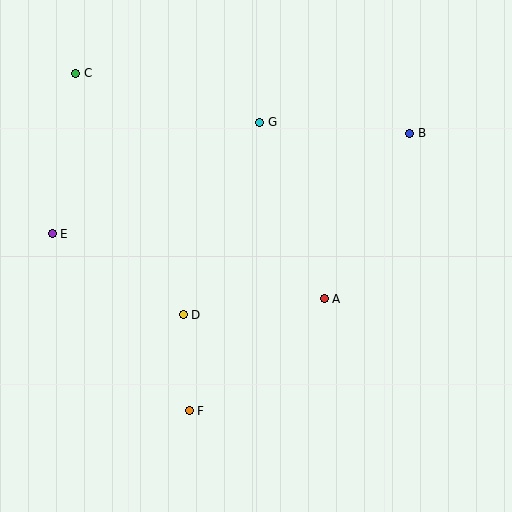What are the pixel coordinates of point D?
Point D is at (183, 315).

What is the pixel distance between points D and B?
The distance between D and B is 290 pixels.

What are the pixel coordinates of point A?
Point A is at (324, 299).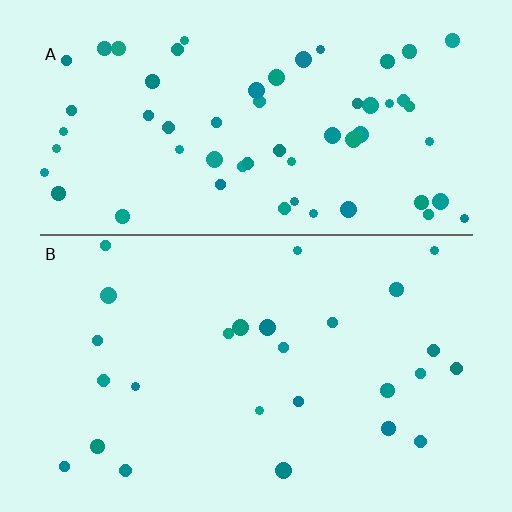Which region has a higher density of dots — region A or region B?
A (the top).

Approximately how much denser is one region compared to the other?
Approximately 2.4× — region A over region B.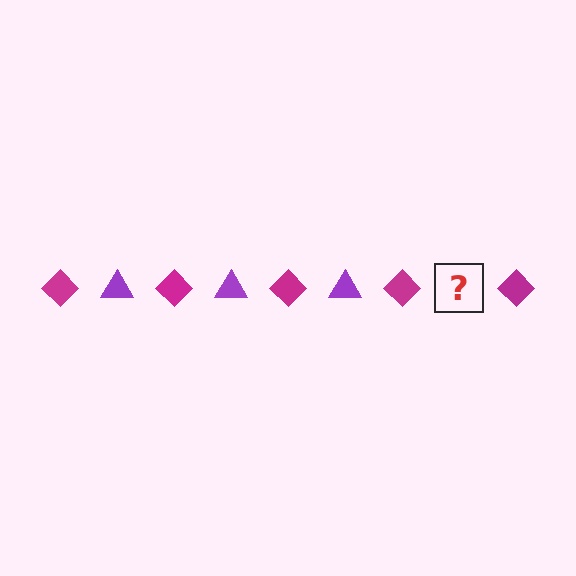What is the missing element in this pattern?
The missing element is a purple triangle.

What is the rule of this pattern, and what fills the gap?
The rule is that the pattern alternates between magenta diamond and purple triangle. The gap should be filled with a purple triangle.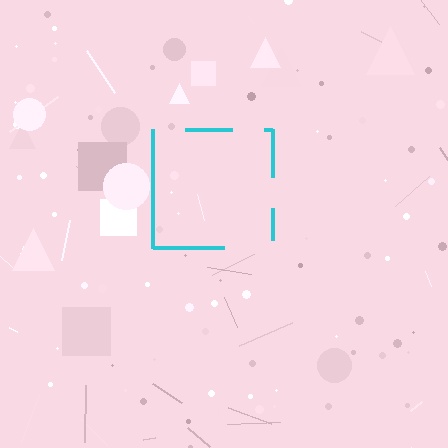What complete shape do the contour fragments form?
The contour fragments form a square.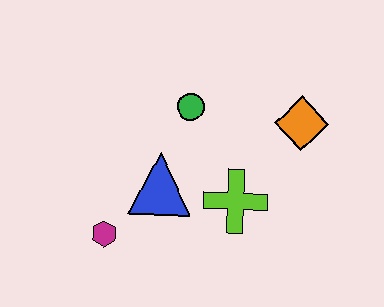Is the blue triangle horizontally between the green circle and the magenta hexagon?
Yes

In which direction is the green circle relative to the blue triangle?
The green circle is above the blue triangle.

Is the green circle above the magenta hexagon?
Yes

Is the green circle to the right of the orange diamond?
No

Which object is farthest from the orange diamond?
The magenta hexagon is farthest from the orange diamond.